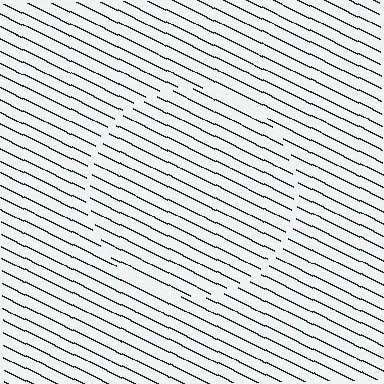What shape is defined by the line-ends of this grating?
An illusory circle. The interior of the shape contains the same grating, shifted by half a period — the contour is defined by the phase discontinuity where line-ends from the inner and outer gratings abut.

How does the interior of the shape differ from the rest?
The interior of the shape contains the same grating, shifted by half a period — the contour is defined by the phase discontinuity where line-ends from the inner and outer gratings abut.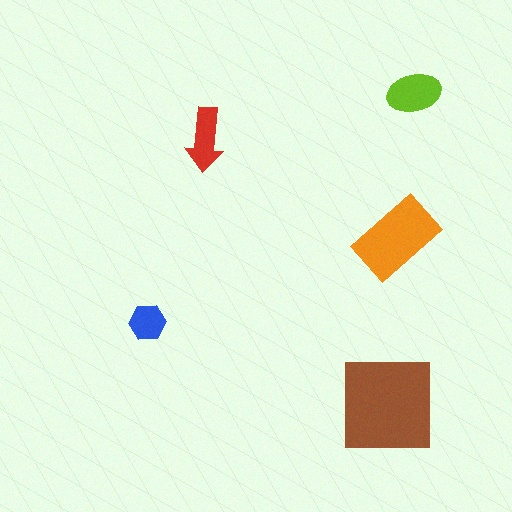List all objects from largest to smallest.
The brown square, the orange rectangle, the lime ellipse, the red arrow, the blue hexagon.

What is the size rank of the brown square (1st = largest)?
1st.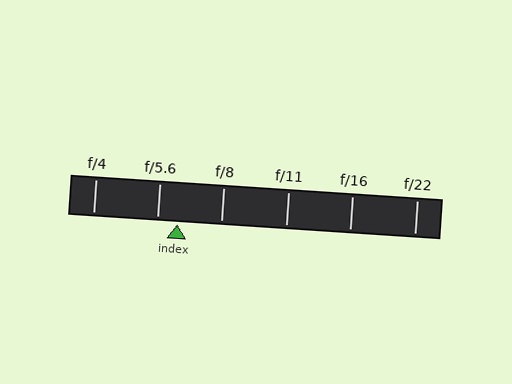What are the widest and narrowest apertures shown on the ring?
The widest aperture shown is f/4 and the narrowest is f/22.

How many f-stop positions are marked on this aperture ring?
There are 6 f-stop positions marked.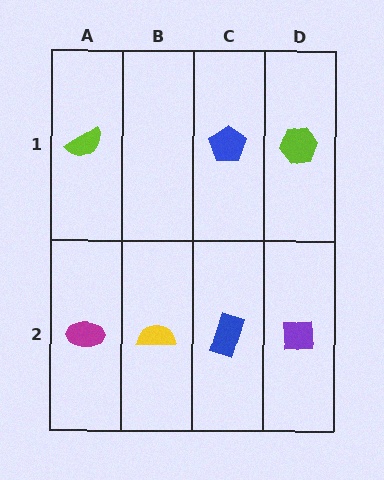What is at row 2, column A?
A magenta ellipse.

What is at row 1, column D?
A lime hexagon.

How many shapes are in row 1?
3 shapes.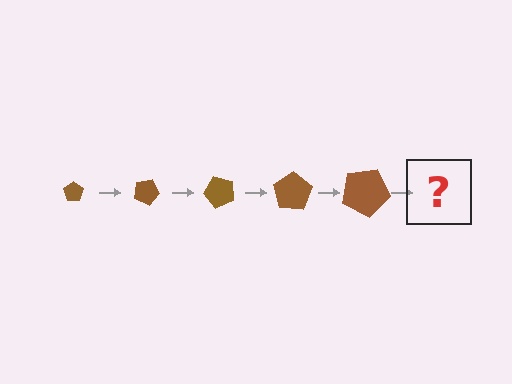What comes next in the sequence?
The next element should be a pentagon, larger than the previous one and rotated 125 degrees from the start.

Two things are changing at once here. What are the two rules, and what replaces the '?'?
The two rules are that the pentagon grows larger each step and it rotates 25 degrees each step. The '?' should be a pentagon, larger than the previous one and rotated 125 degrees from the start.